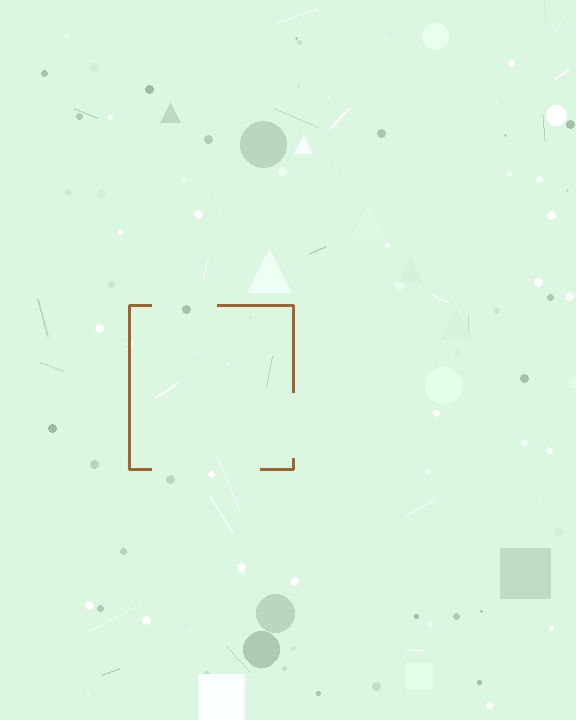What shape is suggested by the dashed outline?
The dashed outline suggests a square.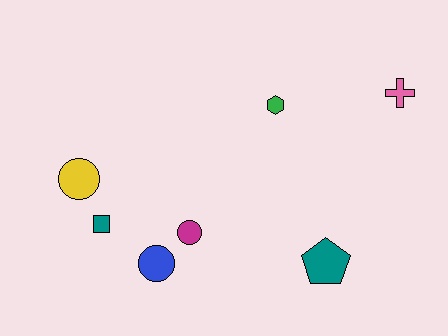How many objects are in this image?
There are 7 objects.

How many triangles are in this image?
There are no triangles.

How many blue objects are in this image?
There is 1 blue object.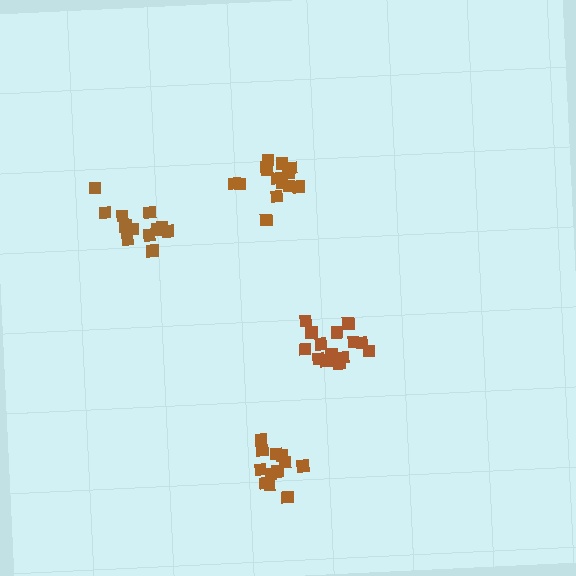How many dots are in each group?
Group 1: 15 dots, Group 2: 14 dots, Group 3: 12 dots, Group 4: 12 dots (53 total).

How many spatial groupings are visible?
There are 4 spatial groupings.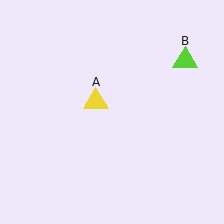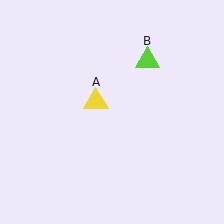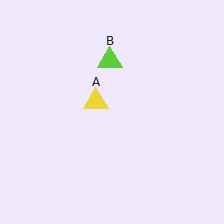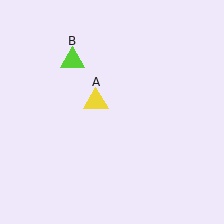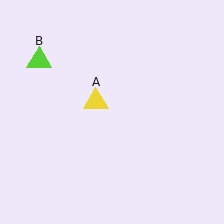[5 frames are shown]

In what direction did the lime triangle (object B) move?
The lime triangle (object B) moved left.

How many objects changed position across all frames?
1 object changed position: lime triangle (object B).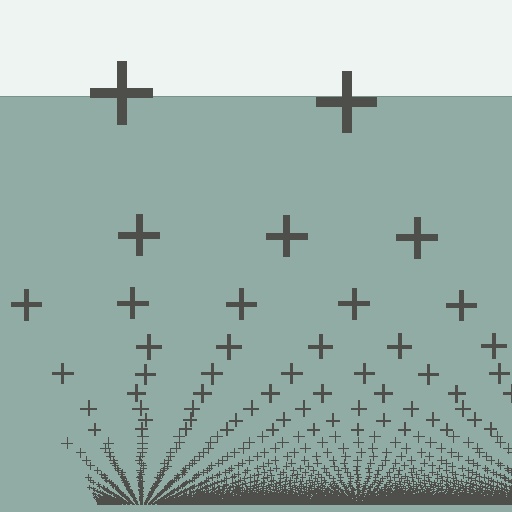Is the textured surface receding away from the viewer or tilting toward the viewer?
The surface appears to tilt toward the viewer. Texture elements get larger and sparser toward the top.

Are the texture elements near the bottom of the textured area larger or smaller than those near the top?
Smaller. The gradient is inverted — elements near the bottom are smaller and denser.